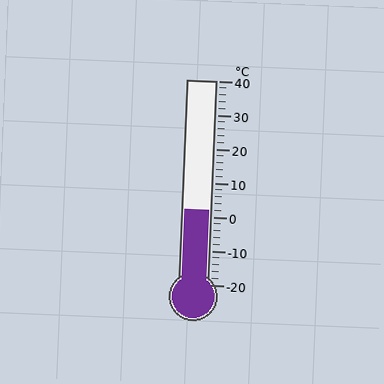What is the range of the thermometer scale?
The thermometer scale ranges from -20°C to 40°C.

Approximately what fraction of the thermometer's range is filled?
The thermometer is filled to approximately 35% of its range.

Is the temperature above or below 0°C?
The temperature is above 0°C.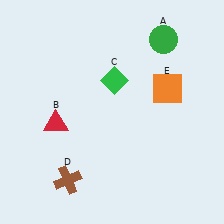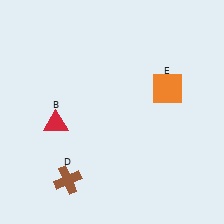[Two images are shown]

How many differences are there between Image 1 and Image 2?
There are 2 differences between the two images.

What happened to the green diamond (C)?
The green diamond (C) was removed in Image 2. It was in the top-right area of Image 1.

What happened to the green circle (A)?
The green circle (A) was removed in Image 2. It was in the top-right area of Image 1.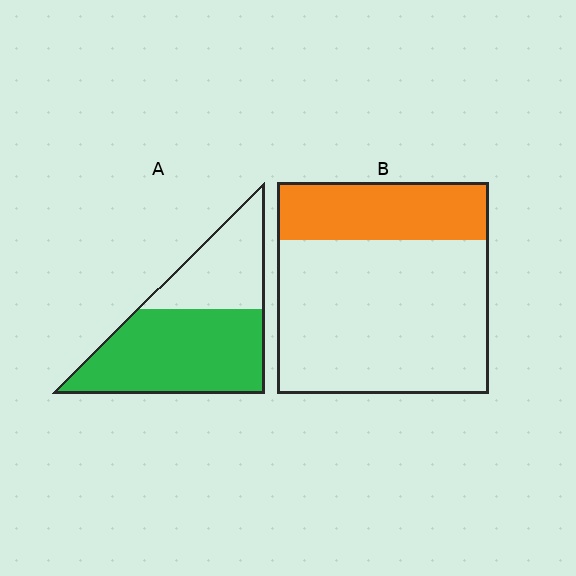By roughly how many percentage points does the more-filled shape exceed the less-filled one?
By roughly 35 percentage points (A over B).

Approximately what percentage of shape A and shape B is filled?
A is approximately 65% and B is approximately 25%.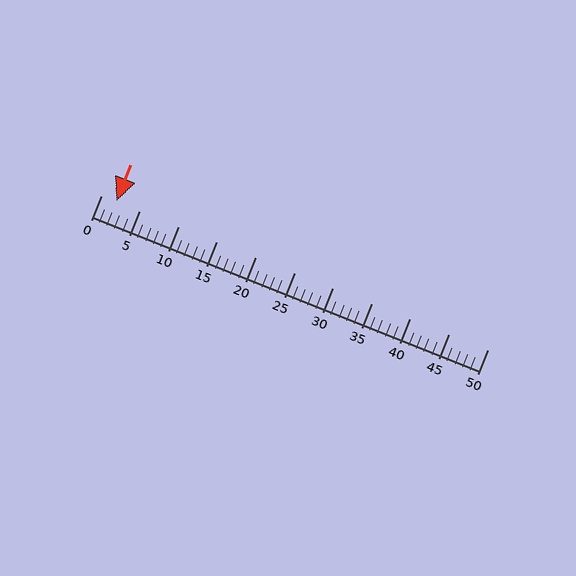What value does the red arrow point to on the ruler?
The red arrow points to approximately 2.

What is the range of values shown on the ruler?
The ruler shows values from 0 to 50.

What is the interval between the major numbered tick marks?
The major tick marks are spaced 5 units apart.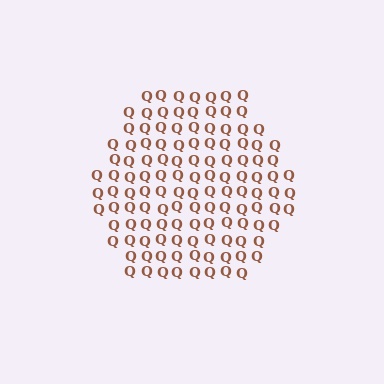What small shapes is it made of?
It is made of small letter Q's.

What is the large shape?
The large shape is a hexagon.